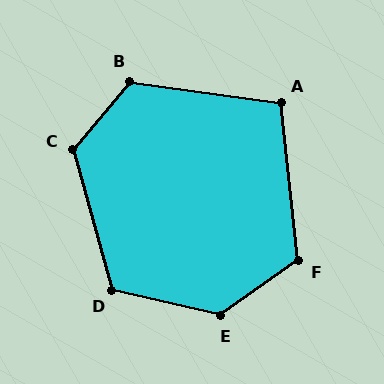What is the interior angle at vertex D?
Approximately 119 degrees (obtuse).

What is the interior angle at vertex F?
Approximately 119 degrees (obtuse).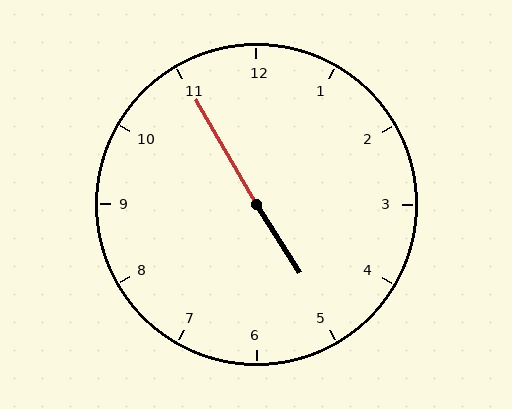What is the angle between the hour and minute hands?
Approximately 178 degrees.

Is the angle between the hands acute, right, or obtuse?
It is obtuse.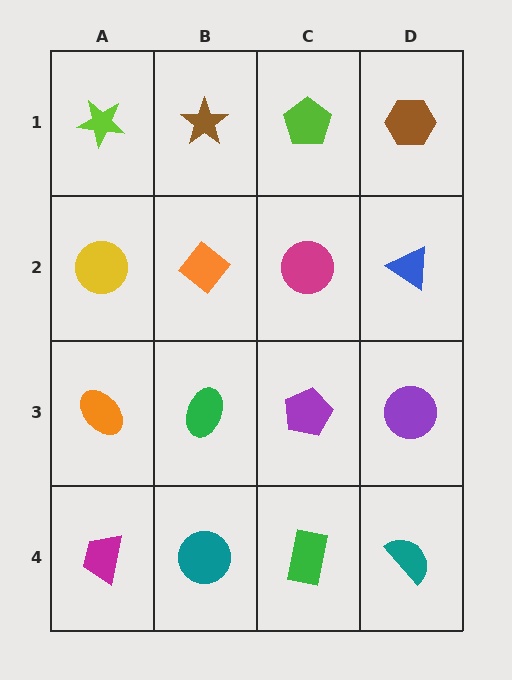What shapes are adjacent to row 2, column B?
A brown star (row 1, column B), a green ellipse (row 3, column B), a yellow circle (row 2, column A), a magenta circle (row 2, column C).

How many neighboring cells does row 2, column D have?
3.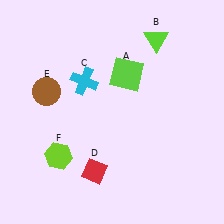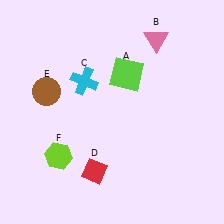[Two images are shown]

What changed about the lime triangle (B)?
In Image 1, B is lime. In Image 2, it changed to pink.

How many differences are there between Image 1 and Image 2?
There is 1 difference between the two images.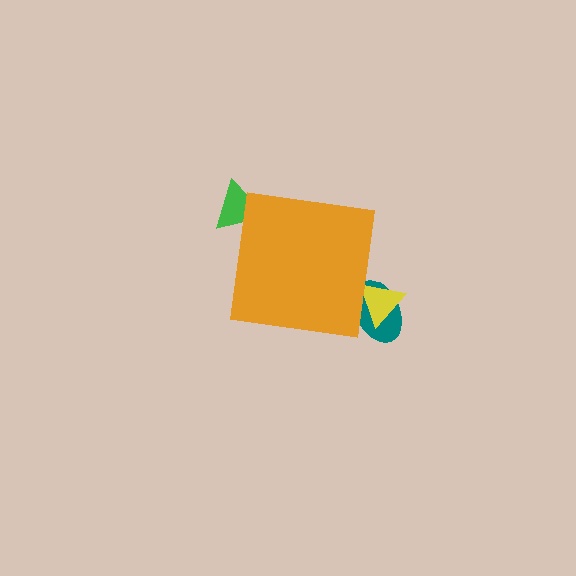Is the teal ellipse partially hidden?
Yes, the teal ellipse is partially hidden behind the orange square.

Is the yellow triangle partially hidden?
Yes, the yellow triangle is partially hidden behind the orange square.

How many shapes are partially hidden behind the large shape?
3 shapes are partially hidden.